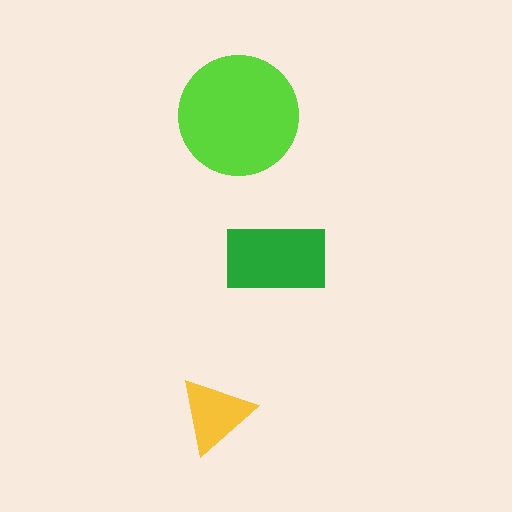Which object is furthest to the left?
The yellow triangle is leftmost.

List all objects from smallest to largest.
The yellow triangle, the green rectangle, the lime circle.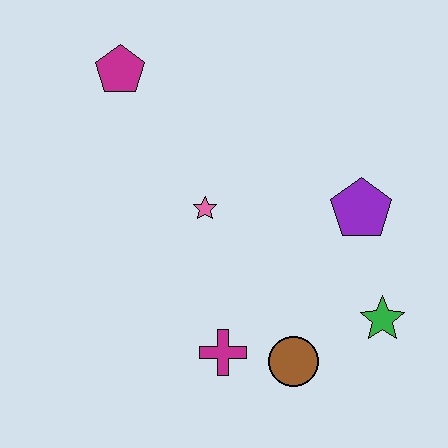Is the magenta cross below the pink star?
Yes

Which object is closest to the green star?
The brown circle is closest to the green star.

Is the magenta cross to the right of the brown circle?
No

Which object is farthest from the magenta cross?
The magenta pentagon is farthest from the magenta cross.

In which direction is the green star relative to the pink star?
The green star is to the right of the pink star.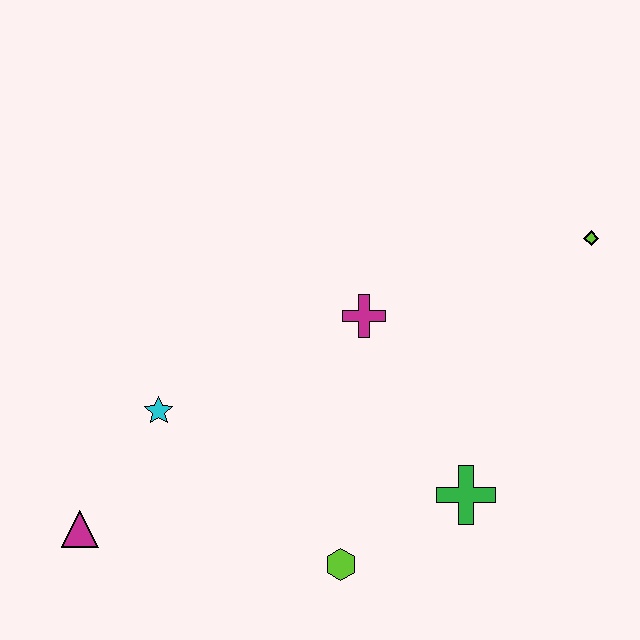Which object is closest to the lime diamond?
The magenta cross is closest to the lime diamond.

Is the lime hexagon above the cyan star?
No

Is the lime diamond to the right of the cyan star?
Yes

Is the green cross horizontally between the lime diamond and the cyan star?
Yes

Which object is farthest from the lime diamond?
The magenta triangle is farthest from the lime diamond.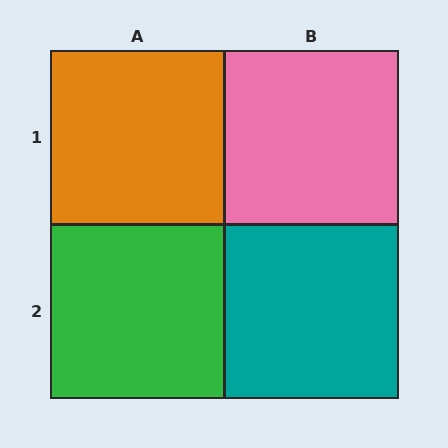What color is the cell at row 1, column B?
Pink.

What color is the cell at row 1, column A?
Orange.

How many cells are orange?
1 cell is orange.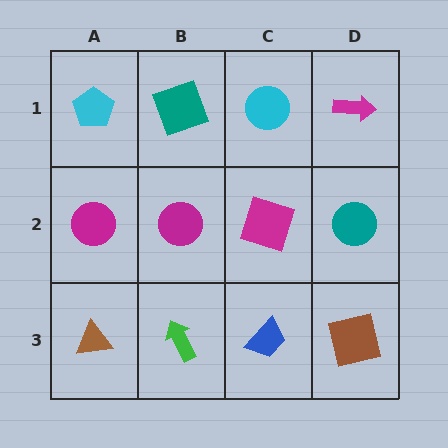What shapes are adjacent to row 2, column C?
A cyan circle (row 1, column C), a blue trapezoid (row 3, column C), a magenta circle (row 2, column B), a teal circle (row 2, column D).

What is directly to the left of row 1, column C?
A teal square.